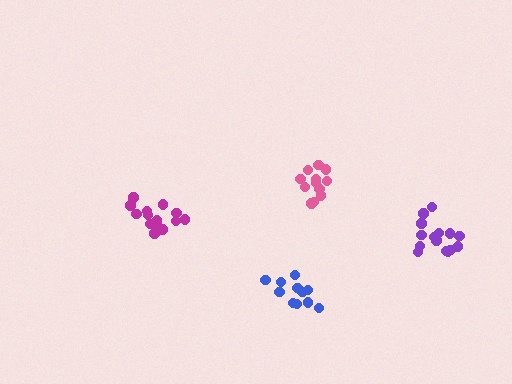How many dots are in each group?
Group 1: 15 dots, Group 2: 11 dots, Group 3: 12 dots, Group 4: 16 dots (54 total).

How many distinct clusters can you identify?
There are 4 distinct clusters.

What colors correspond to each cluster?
The clusters are colored: purple, blue, pink, magenta.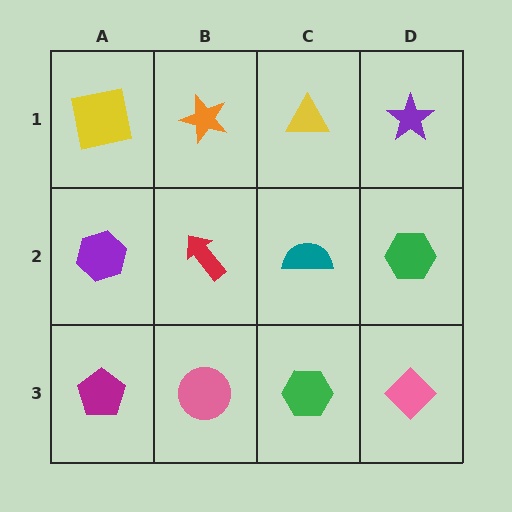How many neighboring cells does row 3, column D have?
2.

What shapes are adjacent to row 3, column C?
A teal semicircle (row 2, column C), a pink circle (row 3, column B), a pink diamond (row 3, column D).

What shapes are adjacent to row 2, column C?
A yellow triangle (row 1, column C), a green hexagon (row 3, column C), a red arrow (row 2, column B), a green hexagon (row 2, column D).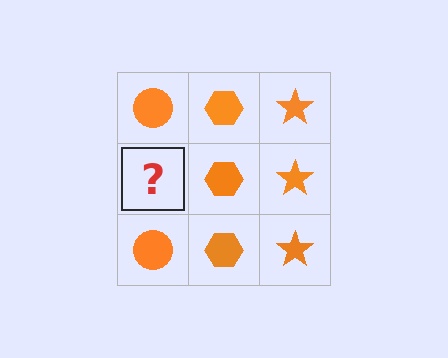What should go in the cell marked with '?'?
The missing cell should contain an orange circle.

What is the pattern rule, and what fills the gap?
The rule is that each column has a consistent shape. The gap should be filled with an orange circle.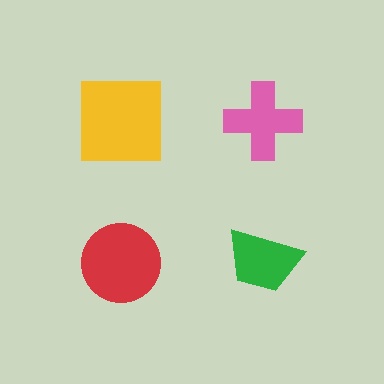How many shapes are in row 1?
2 shapes.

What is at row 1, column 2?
A pink cross.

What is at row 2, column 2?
A green trapezoid.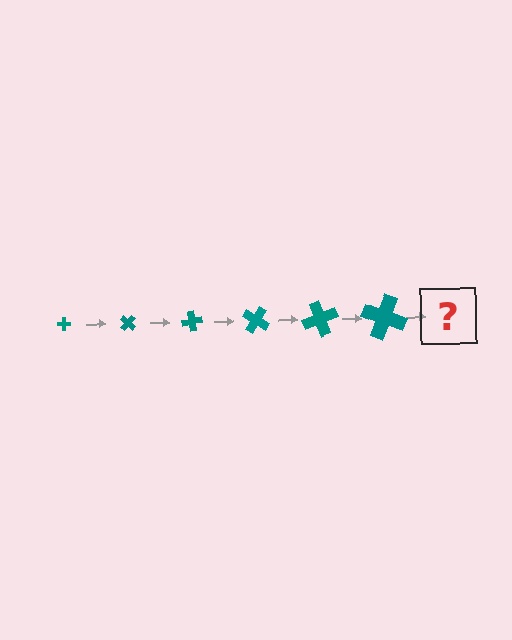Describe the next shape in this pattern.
It should be a cross, larger than the previous one and rotated 240 degrees from the start.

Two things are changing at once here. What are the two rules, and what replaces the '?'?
The two rules are that the cross grows larger each step and it rotates 40 degrees each step. The '?' should be a cross, larger than the previous one and rotated 240 degrees from the start.